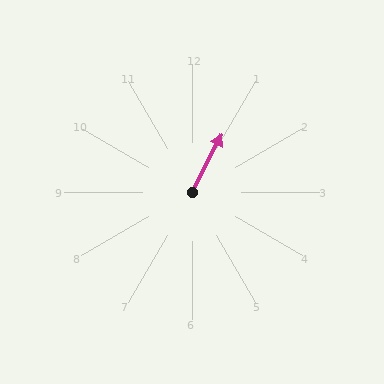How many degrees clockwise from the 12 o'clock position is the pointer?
Approximately 27 degrees.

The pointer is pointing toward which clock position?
Roughly 1 o'clock.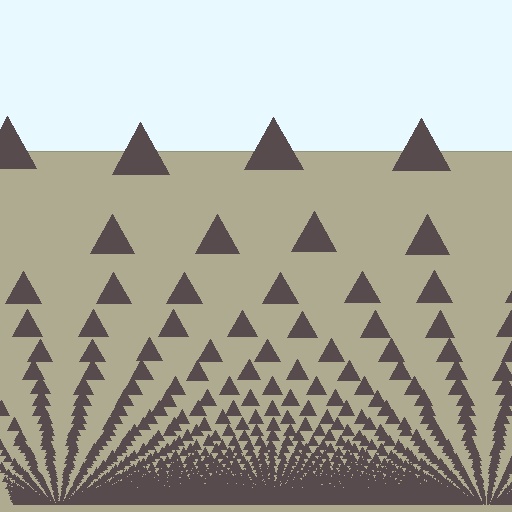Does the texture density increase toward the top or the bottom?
Density increases toward the bottom.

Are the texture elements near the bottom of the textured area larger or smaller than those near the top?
Smaller. The gradient is inverted — elements near the bottom are smaller and denser.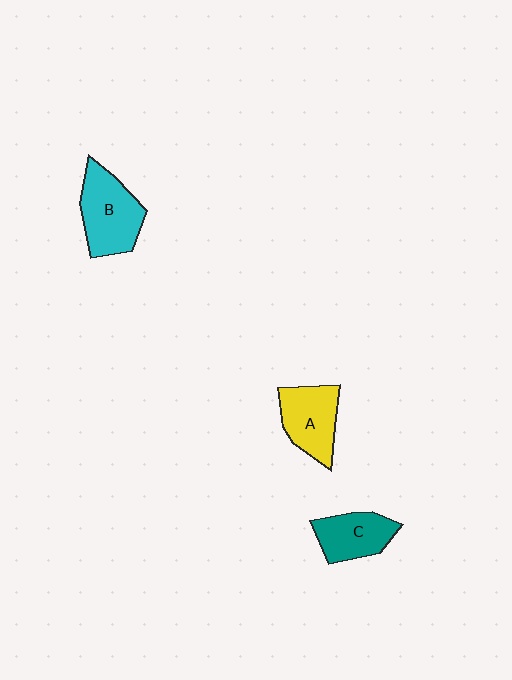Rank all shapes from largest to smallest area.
From largest to smallest: B (cyan), A (yellow), C (teal).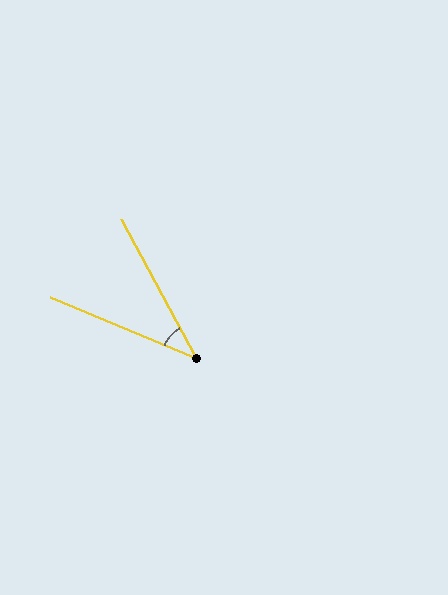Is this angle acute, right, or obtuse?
It is acute.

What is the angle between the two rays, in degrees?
Approximately 39 degrees.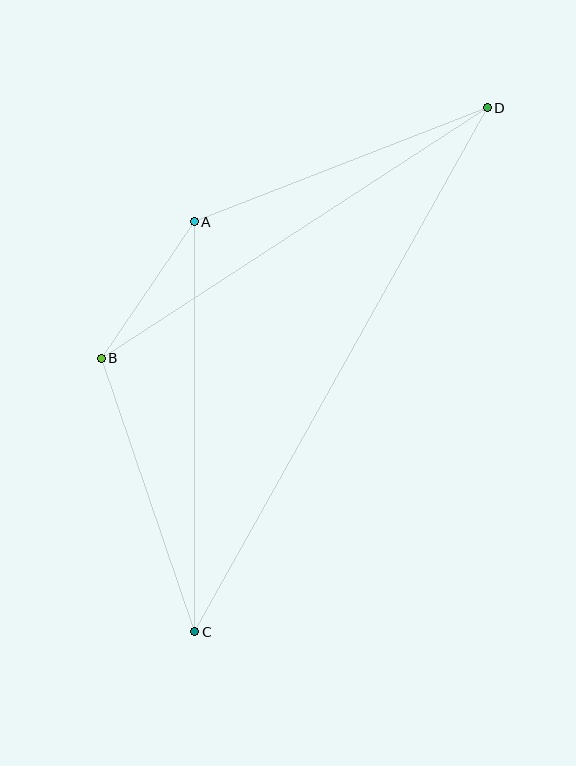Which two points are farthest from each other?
Points C and D are farthest from each other.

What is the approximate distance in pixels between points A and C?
The distance between A and C is approximately 410 pixels.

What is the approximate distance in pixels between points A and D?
The distance between A and D is approximately 315 pixels.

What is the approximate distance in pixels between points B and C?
The distance between B and C is approximately 289 pixels.